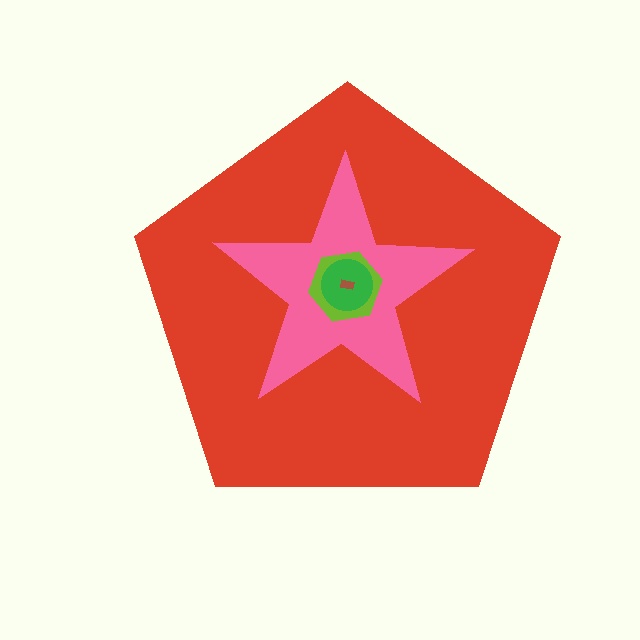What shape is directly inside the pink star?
The lime hexagon.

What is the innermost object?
The brown rectangle.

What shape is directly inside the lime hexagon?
The green circle.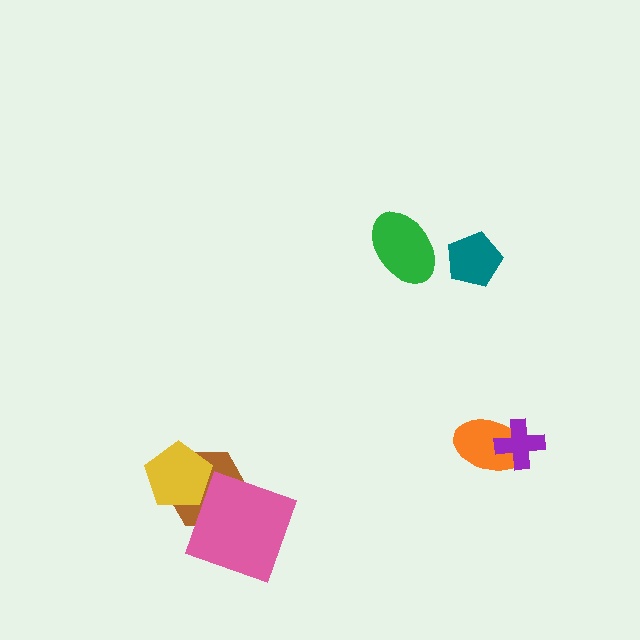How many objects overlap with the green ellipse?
0 objects overlap with the green ellipse.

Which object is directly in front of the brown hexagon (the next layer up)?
The yellow pentagon is directly in front of the brown hexagon.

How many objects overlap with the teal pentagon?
0 objects overlap with the teal pentagon.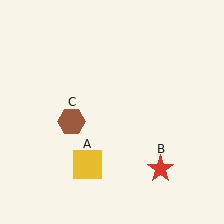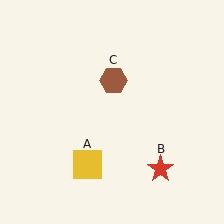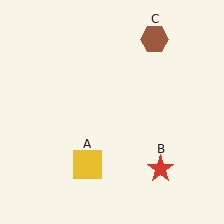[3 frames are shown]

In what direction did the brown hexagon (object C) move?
The brown hexagon (object C) moved up and to the right.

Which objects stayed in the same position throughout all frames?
Yellow square (object A) and red star (object B) remained stationary.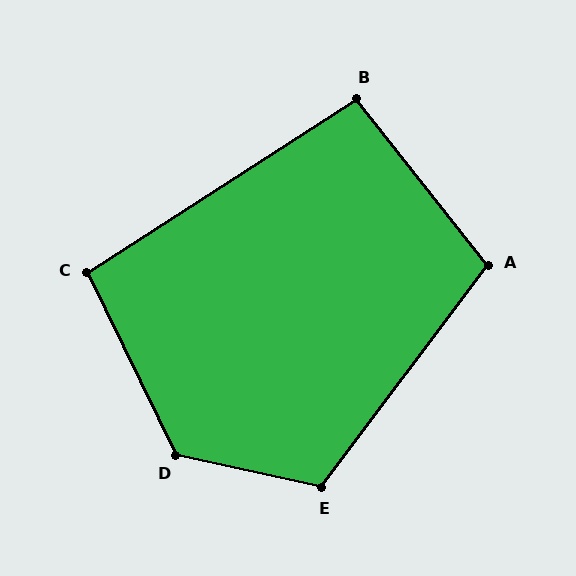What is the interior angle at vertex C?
Approximately 97 degrees (obtuse).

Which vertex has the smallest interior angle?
B, at approximately 95 degrees.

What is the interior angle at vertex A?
Approximately 105 degrees (obtuse).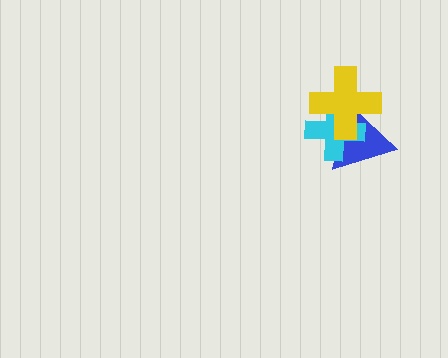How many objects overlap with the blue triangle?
2 objects overlap with the blue triangle.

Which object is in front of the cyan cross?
The yellow cross is in front of the cyan cross.